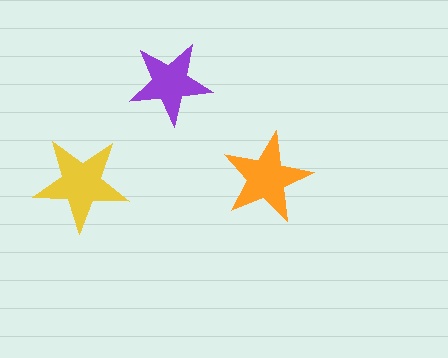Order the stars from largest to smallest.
the yellow one, the orange one, the purple one.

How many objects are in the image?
There are 3 objects in the image.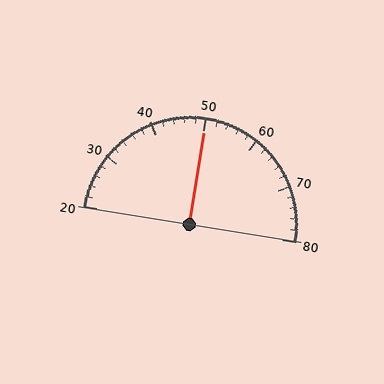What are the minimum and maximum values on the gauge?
The gauge ranges from 20 to 80.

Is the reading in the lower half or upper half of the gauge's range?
The reading is in the upper half of the range (20 to 80).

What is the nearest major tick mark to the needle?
The nearest major tick mark is 50.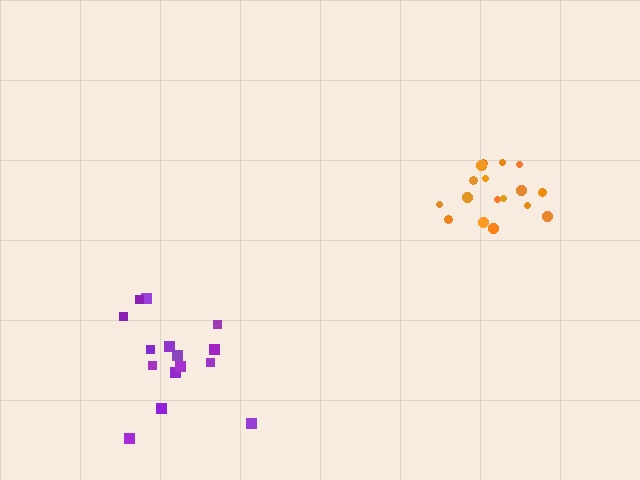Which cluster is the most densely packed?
Orange.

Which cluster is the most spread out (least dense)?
Purple.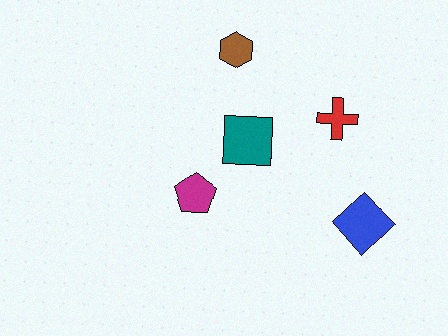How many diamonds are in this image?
There is 1 diamond.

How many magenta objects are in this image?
There is 1 magenta object.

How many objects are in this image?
There are 5 objects.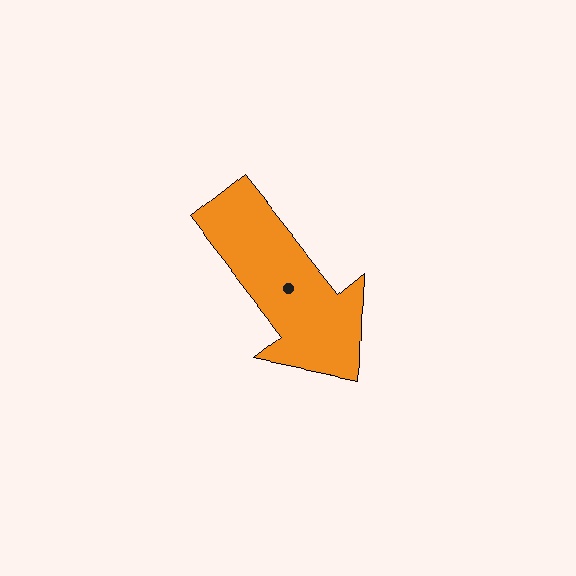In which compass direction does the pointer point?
Southeast.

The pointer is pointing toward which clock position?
Roughly 5 o'clock.